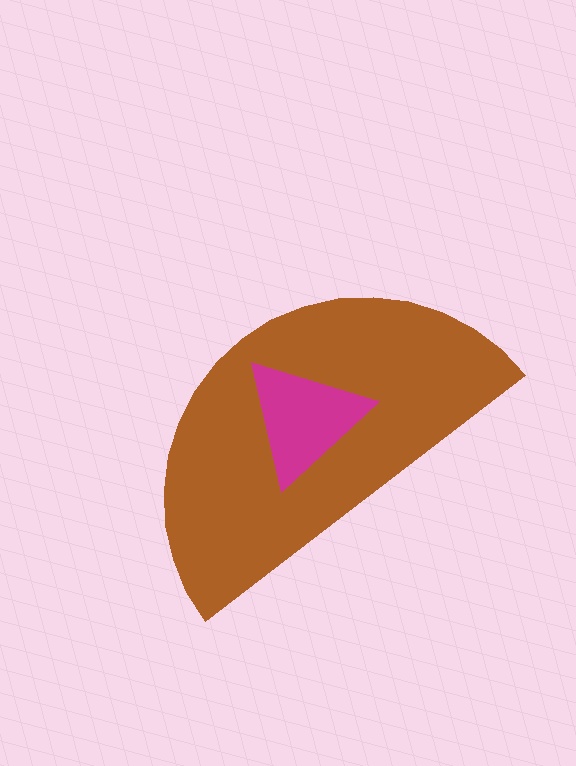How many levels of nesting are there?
2.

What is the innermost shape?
The magenta triangle.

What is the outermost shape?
The brown semicircle.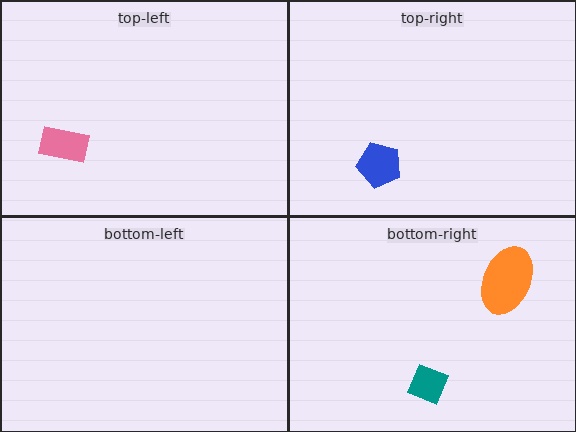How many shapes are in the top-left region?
1.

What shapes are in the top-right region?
The blue pentagon.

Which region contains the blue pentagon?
The top-right region.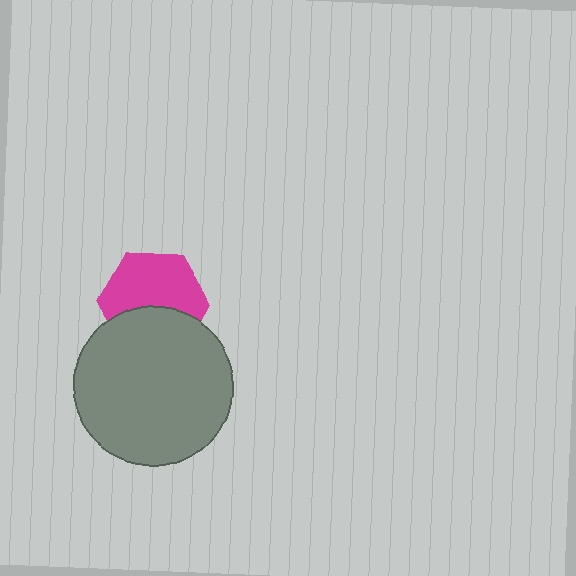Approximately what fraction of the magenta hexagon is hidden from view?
Roughly 41% of the magenta hexagon is hidden behind the gray circle.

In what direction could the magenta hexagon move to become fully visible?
The magenta hexagon could move up. That would shift it out from behind the gray circle entirely.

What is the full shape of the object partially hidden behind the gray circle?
The partially hidden object is a magenta hexagon.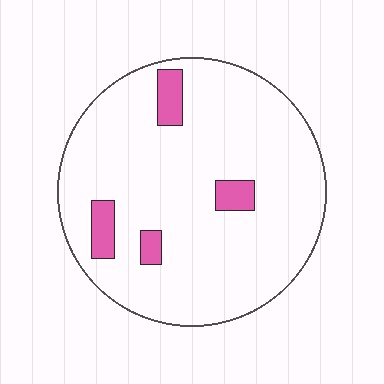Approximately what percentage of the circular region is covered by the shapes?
Approximately 10%.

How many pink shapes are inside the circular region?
4.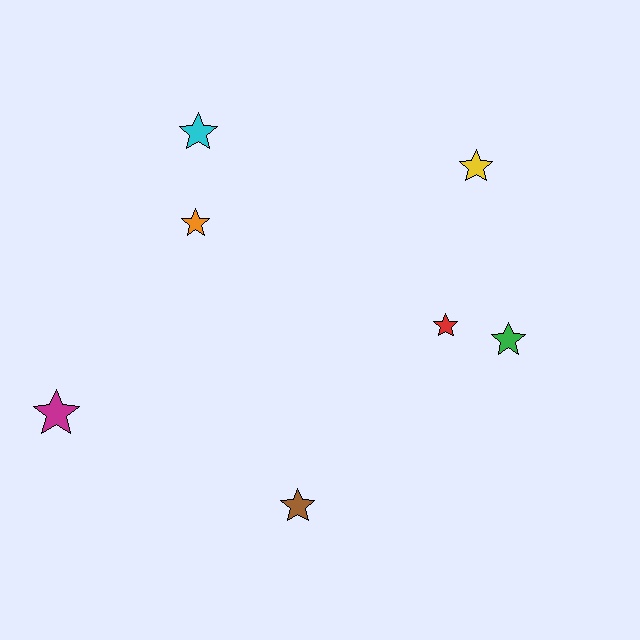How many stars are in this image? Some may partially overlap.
There are 7 stars.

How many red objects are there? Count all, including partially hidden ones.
There is 1 red object.